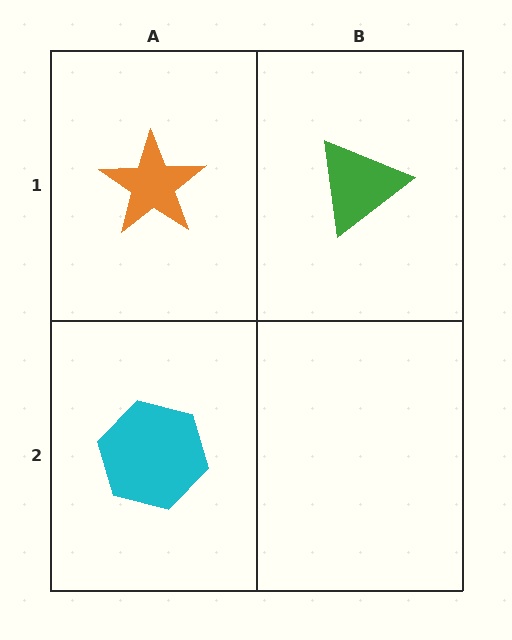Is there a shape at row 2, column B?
No, that cell is empty.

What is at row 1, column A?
An orange star.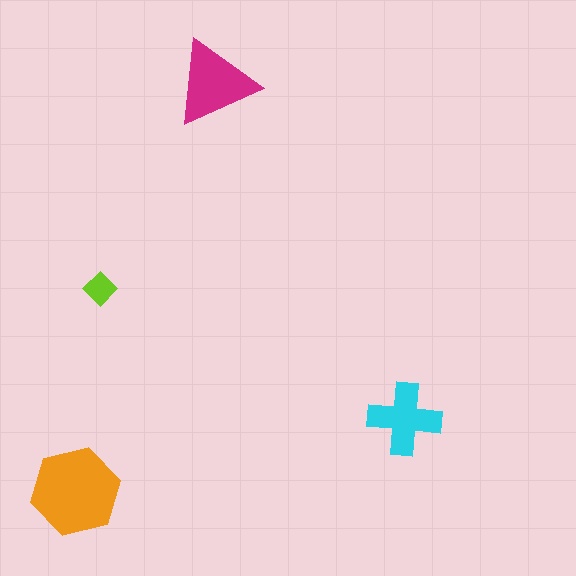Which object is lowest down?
The orange hexagon is bottommost.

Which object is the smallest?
The lime diamond.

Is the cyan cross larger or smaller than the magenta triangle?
Smaller.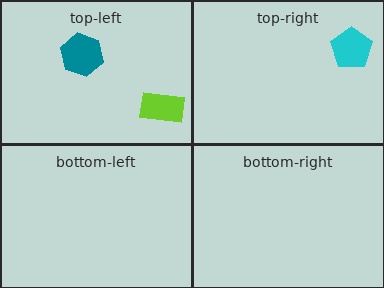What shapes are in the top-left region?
The lime rectangle, the teal hexagon.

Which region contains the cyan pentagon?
The top-right region.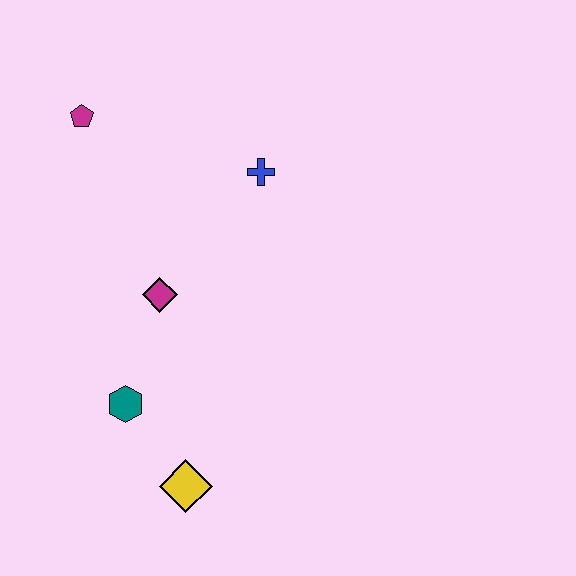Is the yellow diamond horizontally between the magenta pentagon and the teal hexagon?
No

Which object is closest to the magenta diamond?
The teal hexagon is closest to the magenta diamond.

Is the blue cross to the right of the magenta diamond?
Yes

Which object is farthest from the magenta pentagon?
The yellow diamond is farthest from the magenta pentagon.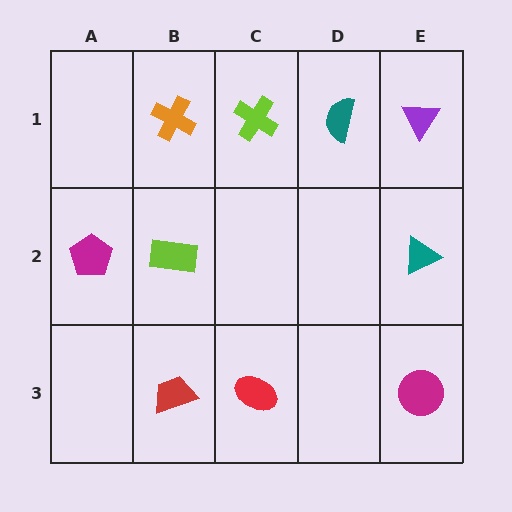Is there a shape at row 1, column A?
No, that cell is empty.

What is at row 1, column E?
A purple triangle.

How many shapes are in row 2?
3 shapes.